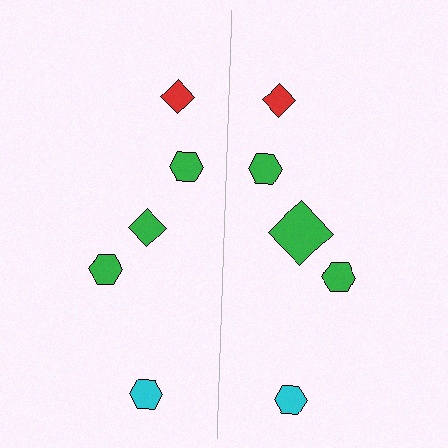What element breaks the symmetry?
The green diamond on the right side has a different size than its mirror counterpart.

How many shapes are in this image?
There are 10 shapes in this image.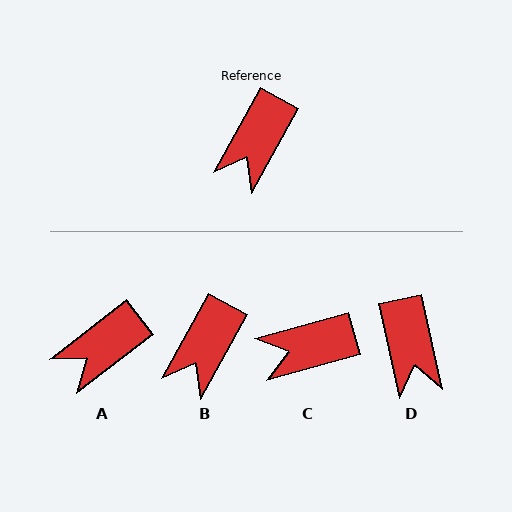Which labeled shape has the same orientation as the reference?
B.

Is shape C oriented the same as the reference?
No, it is off by about 45 degrees.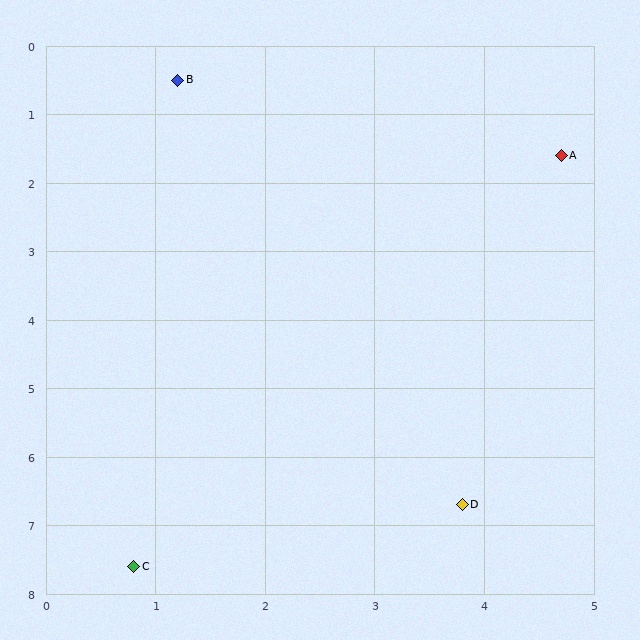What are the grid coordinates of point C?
Point C is at approximately (0.8, 7.6).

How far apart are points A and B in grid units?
Points A and B are about 3.7 grid units apart.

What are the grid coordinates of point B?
Point B is at approximately (1.2, 0.5).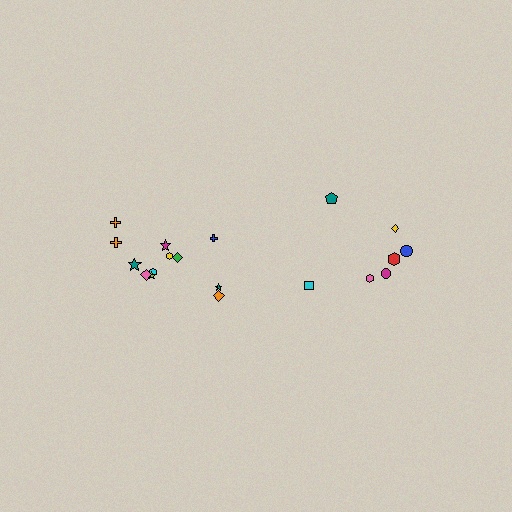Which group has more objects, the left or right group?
The left group.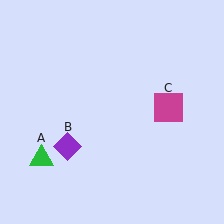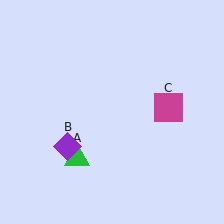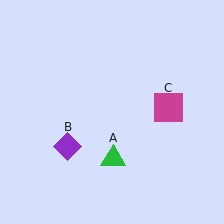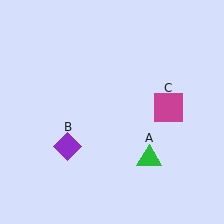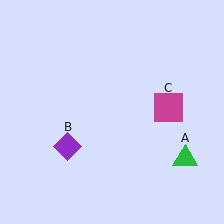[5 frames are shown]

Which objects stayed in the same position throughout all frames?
Purple diamond (object B) and magenta square (object C) remained stationary.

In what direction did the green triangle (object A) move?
The green triangle (object A) moved right.